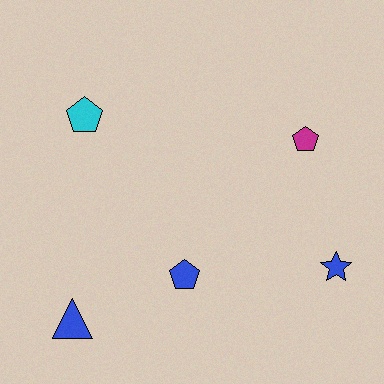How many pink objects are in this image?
There are no pink objects.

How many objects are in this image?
There are 5 objects.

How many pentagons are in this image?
There are 3 pentagons.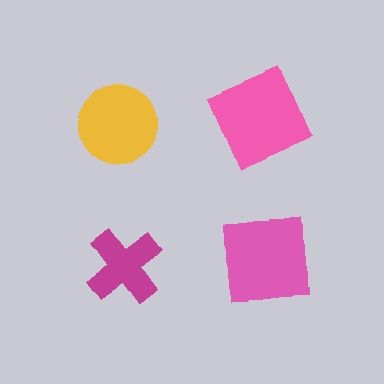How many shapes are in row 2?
2 shapes.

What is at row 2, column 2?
A pink square.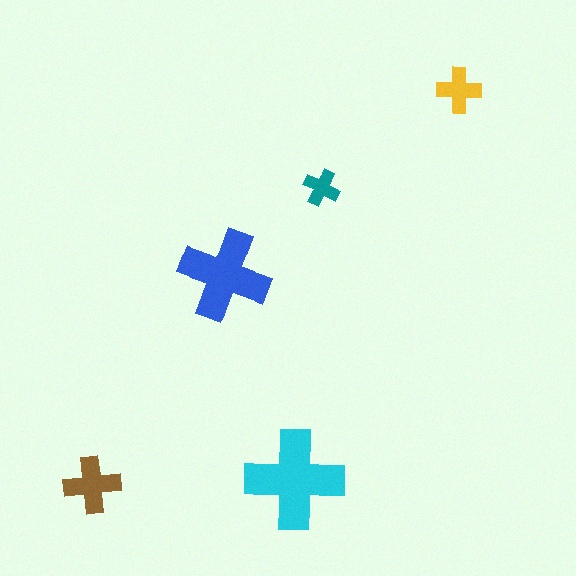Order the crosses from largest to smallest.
the cyan one, the blue one, the brown one, the yellow one, the teal one.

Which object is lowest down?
The brown cross is bottommost.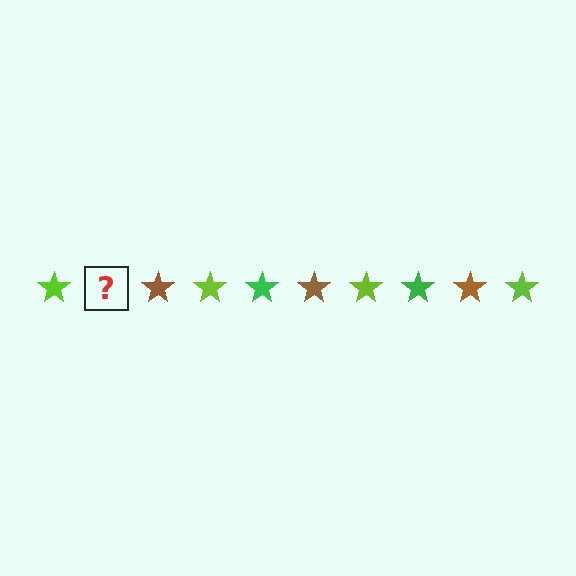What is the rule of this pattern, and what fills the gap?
The rule is that the pattern cycles through lime, green, brown stars. The gap should be filled with a green star.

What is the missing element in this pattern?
The missing element is a green star.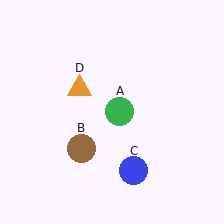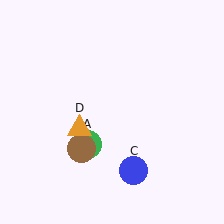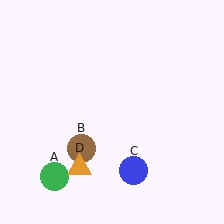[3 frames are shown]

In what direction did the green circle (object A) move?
The green circle (object A) moved down and to the left.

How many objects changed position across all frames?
2 objects changed position: green circle (object A), orange triangle (object D).